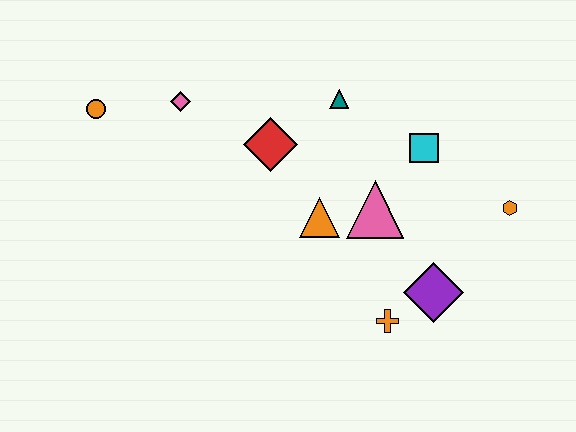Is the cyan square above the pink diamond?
No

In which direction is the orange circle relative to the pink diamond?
The orange circle is to the left of the pink diamond.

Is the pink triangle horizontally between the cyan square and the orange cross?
No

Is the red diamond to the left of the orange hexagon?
Yes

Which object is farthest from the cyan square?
The orange circle is farthest from the cyan square.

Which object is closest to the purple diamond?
The orange cross is closest to the purple diamond.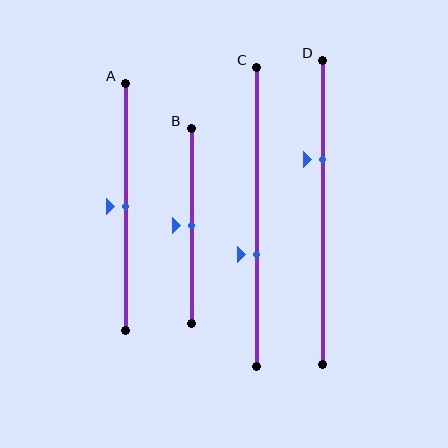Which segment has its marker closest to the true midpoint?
Segment A has its marker closest to the true midpoint.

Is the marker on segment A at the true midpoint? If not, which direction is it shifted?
Yes, the marker on segment A is at the true midpoint.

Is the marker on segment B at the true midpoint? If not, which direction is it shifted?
Yes, the marker on segment B is at the true midpoint.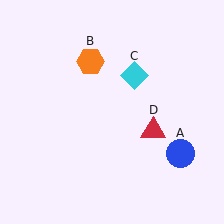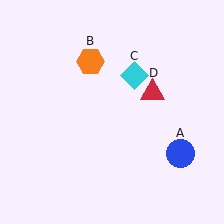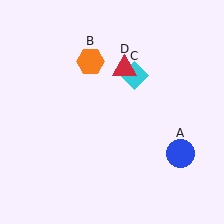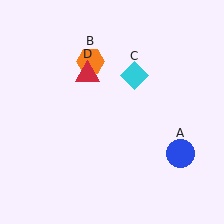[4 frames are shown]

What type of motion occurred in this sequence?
The red triangle (object D) rotated counterclockwise around the center of the scene.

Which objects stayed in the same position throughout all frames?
Blue circle (object A) and orange hexagon (object B) and cyan diamond (object C) remained stationary.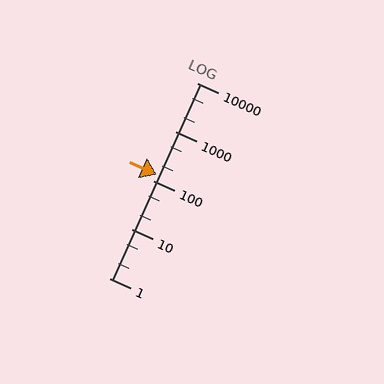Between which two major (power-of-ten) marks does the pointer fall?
The pointer is between 100 and 1000.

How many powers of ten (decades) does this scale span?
The scale spans 4 decades, from 1 to 10000.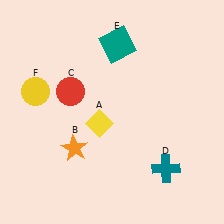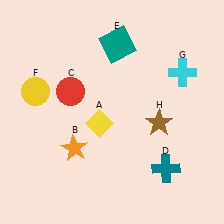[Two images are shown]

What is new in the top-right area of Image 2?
A cyan cross (G) was added in the top-right area of Image 2.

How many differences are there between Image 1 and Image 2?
There are 2 differences between the two images.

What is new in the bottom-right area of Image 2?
A brown star (H) was added in the bottom-right area of Image 2.